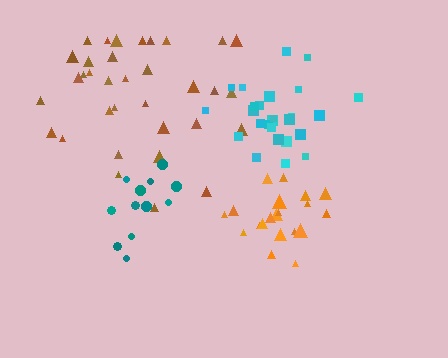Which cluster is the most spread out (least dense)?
Brown.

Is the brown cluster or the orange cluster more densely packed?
Orange.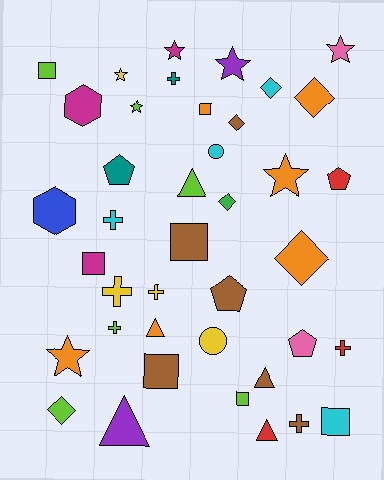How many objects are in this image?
There are 40 objects.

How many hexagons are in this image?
There are 2 hexagons.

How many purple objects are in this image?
There are 2 purple objects.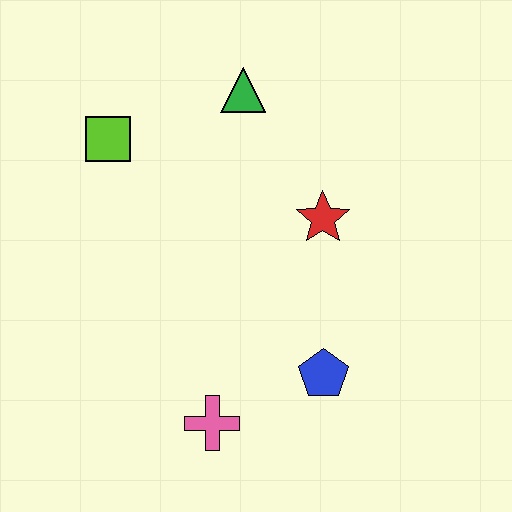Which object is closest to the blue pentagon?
The pink cross is closest to the blue pentagon.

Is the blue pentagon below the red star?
Yes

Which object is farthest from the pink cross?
The green triangle is farthest from the pink cross.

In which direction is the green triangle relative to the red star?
The green triangle is above the red star.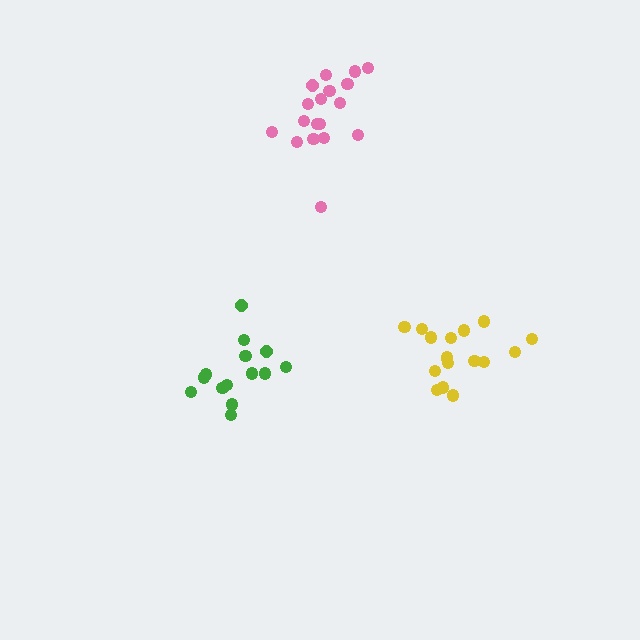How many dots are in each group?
Group 1: 17 dots, Group 2: 14 dots, Group 3: 18 dots (49 total).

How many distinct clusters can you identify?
There are 3 distinct clusters.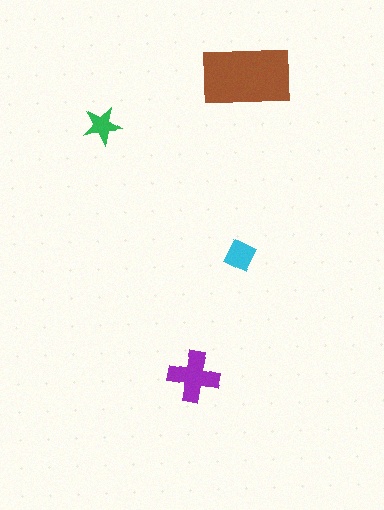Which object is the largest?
The brown rectangle.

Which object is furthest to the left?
The green star is leftmost.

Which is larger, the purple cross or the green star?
The purple cross.